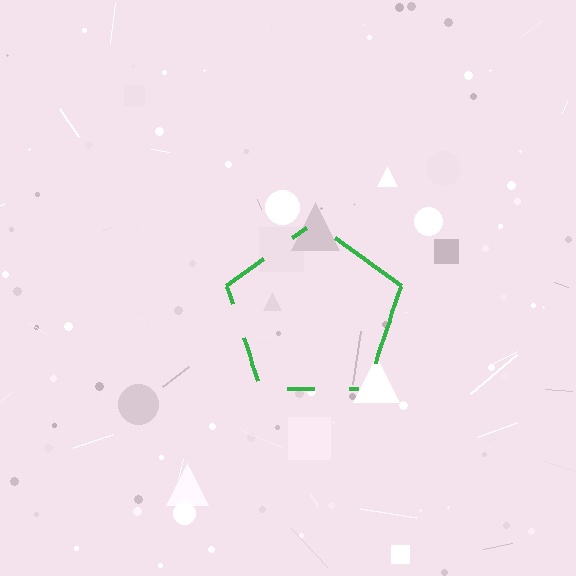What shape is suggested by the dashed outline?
The dashed outline suggests a pentagon.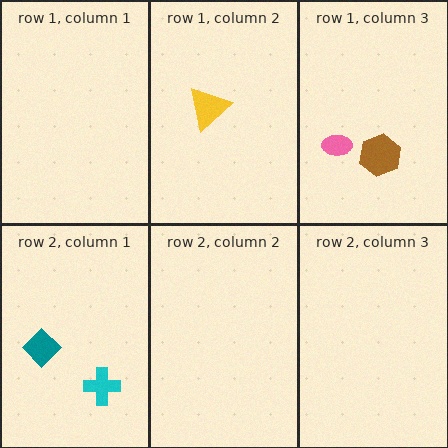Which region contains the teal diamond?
The row 2, column 1 region.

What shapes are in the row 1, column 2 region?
The yellow triangle.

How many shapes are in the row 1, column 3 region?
2.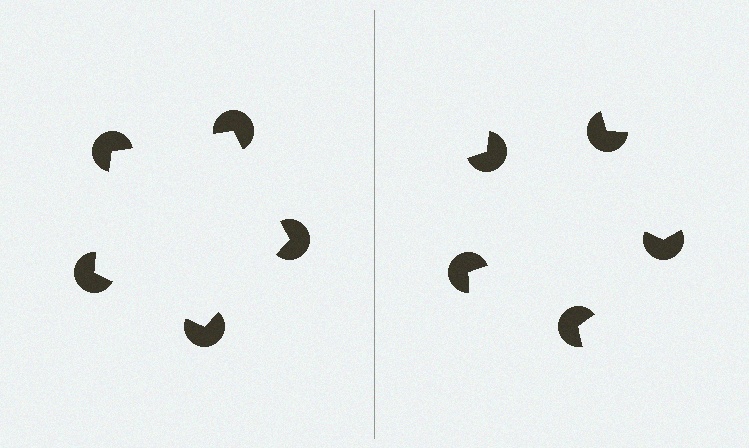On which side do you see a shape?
An illusory pentagon appears on the left side. On the right side the wedge cuts are rotated, so no coherent shape forms.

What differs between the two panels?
The pac-man discs are positioned identically on both sides; only the wedge orientations differ. On the left they align to a pentagon; on the right they are misaligned.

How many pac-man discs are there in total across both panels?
10 — 5 on each side.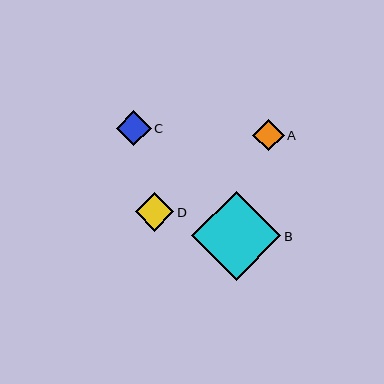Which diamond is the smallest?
Diamond A is the smallest with a size of approximately 32 pixels.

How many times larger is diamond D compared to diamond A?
Diamond D is approximately 1.2 times the size of diamond A.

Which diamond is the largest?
Diamond B is the largest with a size of approximately 89 pixels.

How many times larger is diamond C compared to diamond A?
Diamond C is approximately 1.1 times the size of diamond A.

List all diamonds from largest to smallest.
From largest to smallest: B, D, C, A.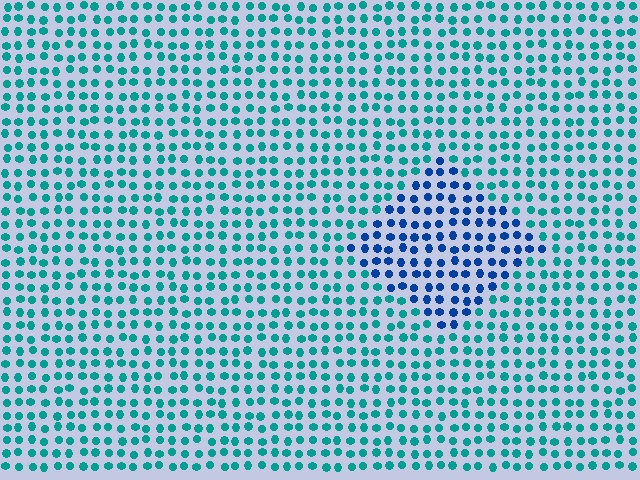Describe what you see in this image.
The image is filled with small teal elements in a uniform arrangement. A diamond-shaped region is visible where the elements are tinted to a slightly different hue, forming a subtle color boundary.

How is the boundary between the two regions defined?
The boundary is defined purely by a slight shift in hue (about 42 degrees). Spacing, size, and orientation are identical on both sides.